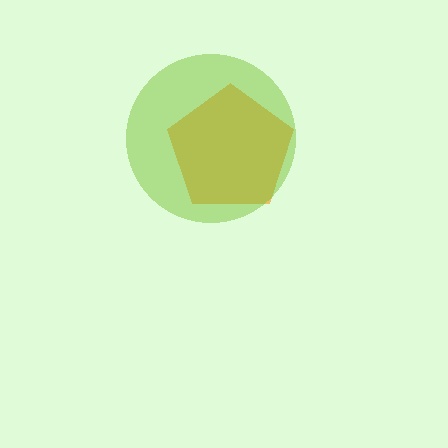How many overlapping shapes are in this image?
There are 2 overlapping shapes in the image.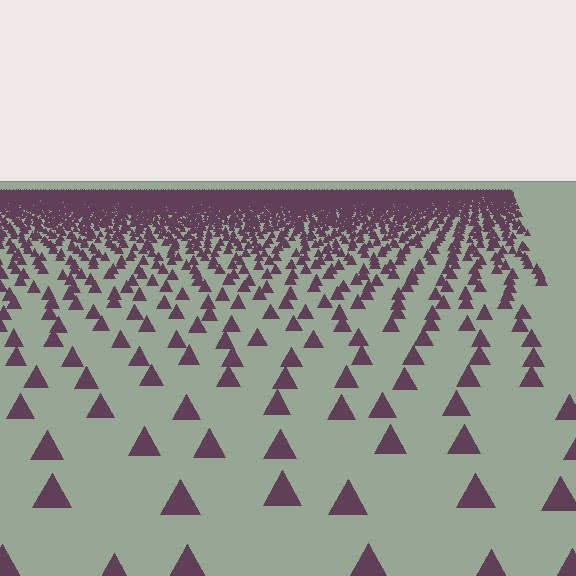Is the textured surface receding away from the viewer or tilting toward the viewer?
The surface is receding away from the viewer. Texture elements get smaller and denser toward the top.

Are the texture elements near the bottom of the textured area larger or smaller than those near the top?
Larger. Near the bottom, elements are closer to the viewer and appear at a bigger on-screen size.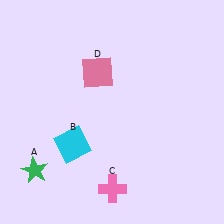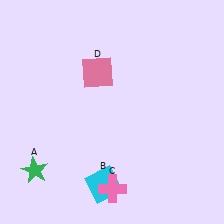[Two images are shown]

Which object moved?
The cyan square (B) moved down.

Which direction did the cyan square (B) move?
The cyan square (B) moved down.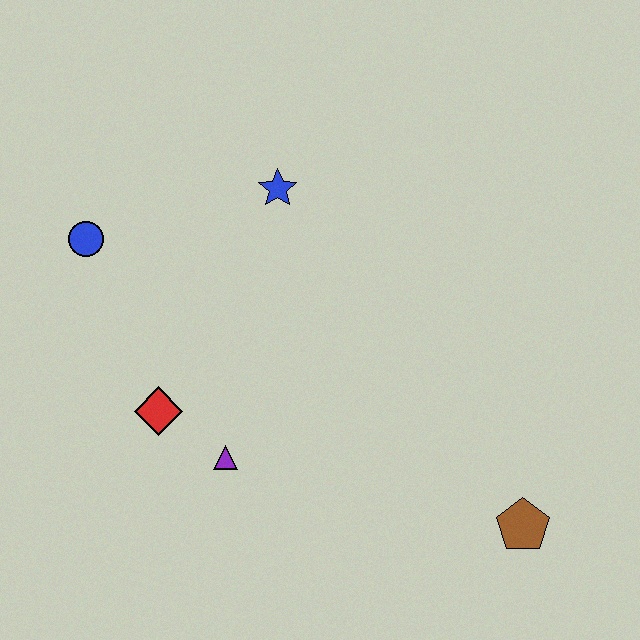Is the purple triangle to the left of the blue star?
Yes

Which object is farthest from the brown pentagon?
The blue circle is farthest from the brown pentagon.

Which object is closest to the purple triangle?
The red diamond is closest to the purple triangle.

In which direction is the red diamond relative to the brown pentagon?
The red diamond is to the left of the brown pentagon.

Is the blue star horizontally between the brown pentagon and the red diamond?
Yes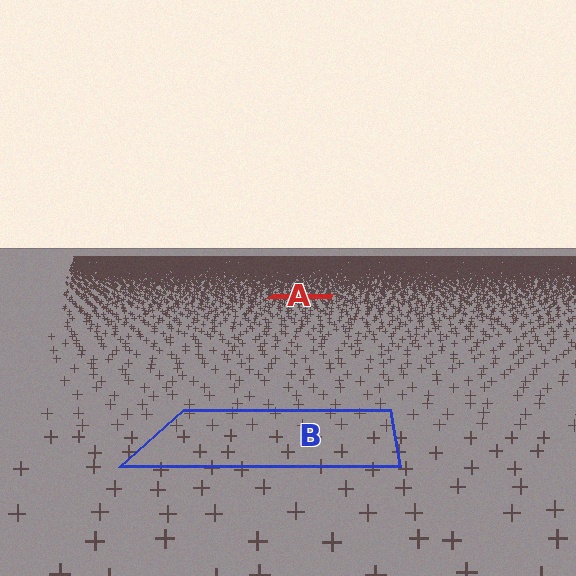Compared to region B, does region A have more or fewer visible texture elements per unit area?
Region A has more texture elements per unit area — they are packed more densely because it is farther away.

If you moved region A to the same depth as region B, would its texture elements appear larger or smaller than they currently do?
They would appear larger. At a closer depth, the same texture elements are projected at a bigger on-screen size.